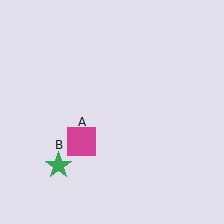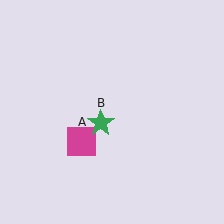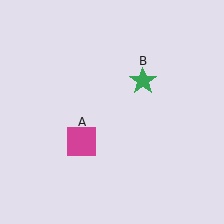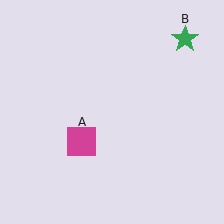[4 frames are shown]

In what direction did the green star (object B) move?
The green star (object B) moved up and to the right.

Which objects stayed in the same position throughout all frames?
Magenta square (object A) remained stationary.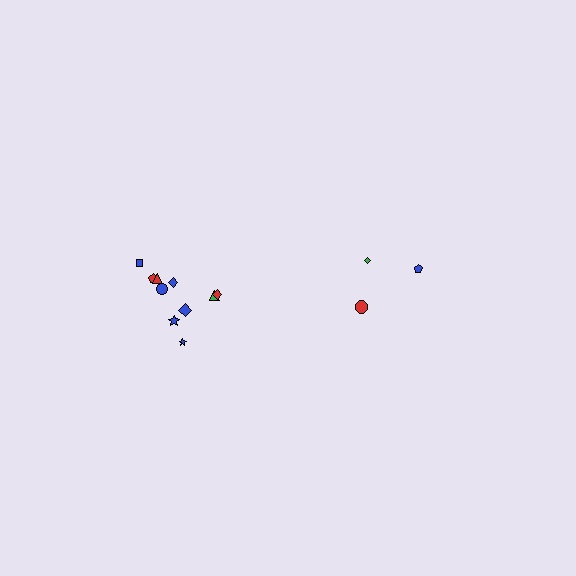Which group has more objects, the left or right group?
The left group.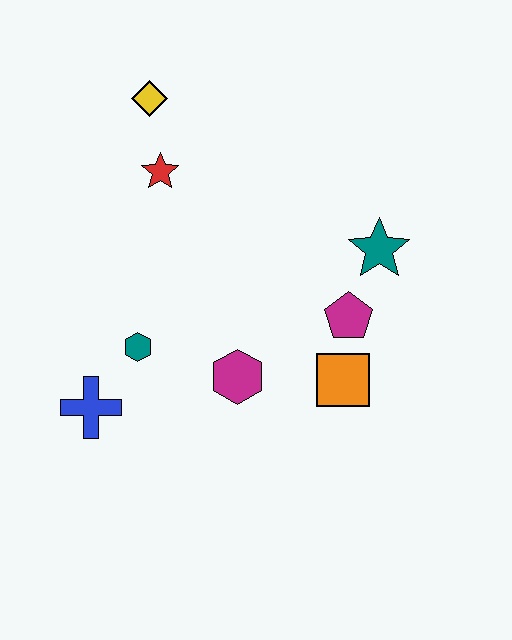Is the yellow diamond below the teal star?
No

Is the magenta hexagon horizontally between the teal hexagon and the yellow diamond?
No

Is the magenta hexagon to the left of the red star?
No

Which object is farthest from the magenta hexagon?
The yellow diamond is farthest from the magenta hexagon.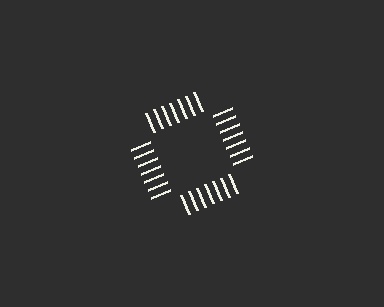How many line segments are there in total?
28 — 7 along each of the 4 edges.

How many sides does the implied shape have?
4 sides — the line-ends trace a square.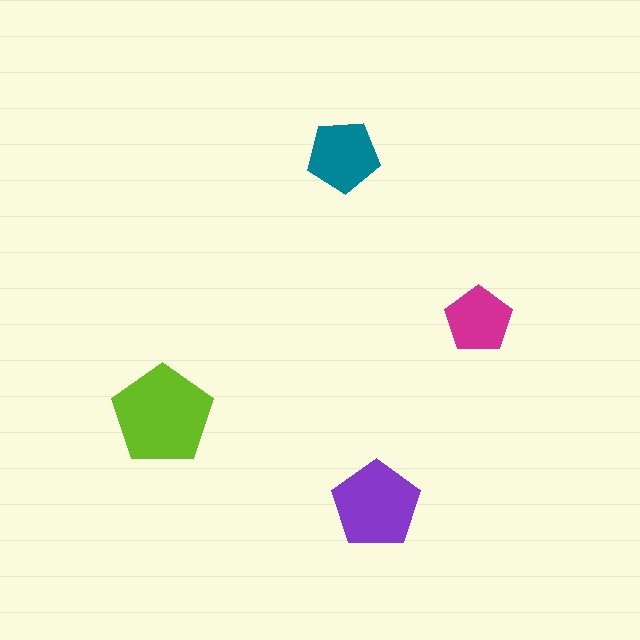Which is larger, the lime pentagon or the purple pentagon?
The lime one.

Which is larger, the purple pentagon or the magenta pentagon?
The purple one.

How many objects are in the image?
There are 4 objects in the image.